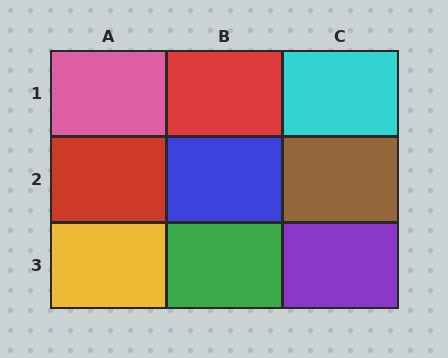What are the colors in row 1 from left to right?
Pink, red, cyan.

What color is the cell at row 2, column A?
Red.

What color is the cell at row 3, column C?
Purple.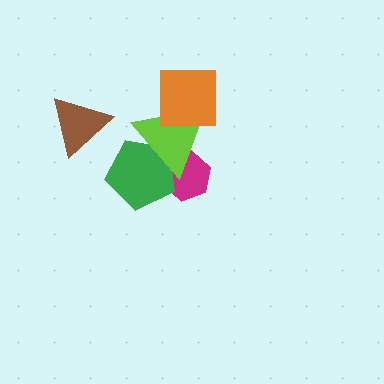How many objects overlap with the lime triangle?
3 objects overlap with the lime triangle.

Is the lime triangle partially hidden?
Yes, it is partially covered by another shape.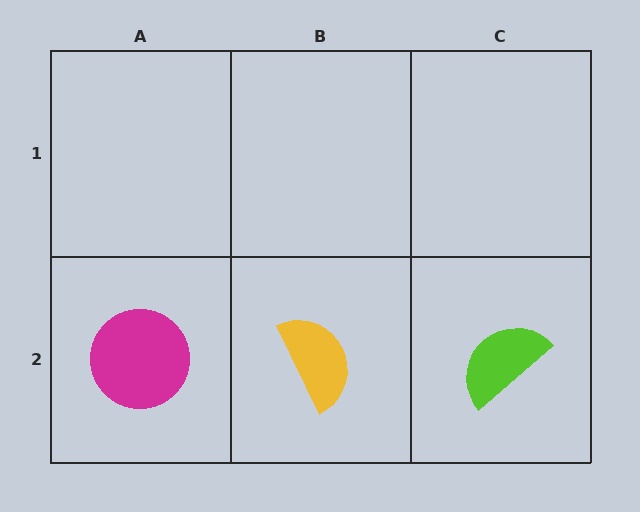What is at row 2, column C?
A lime semicircle.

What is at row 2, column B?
A yellow semicircle.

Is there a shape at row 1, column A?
No, that cell is empty.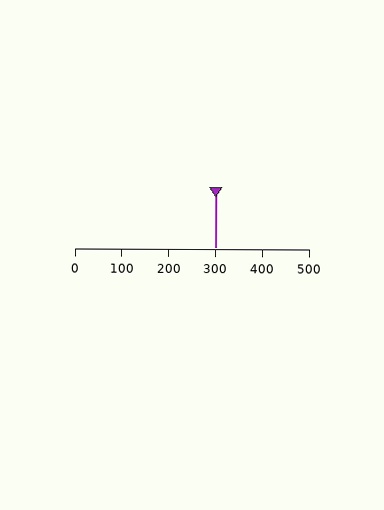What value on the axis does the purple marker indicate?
The marker indicates approximately 300.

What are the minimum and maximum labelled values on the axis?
The axis runs from 0 to 500.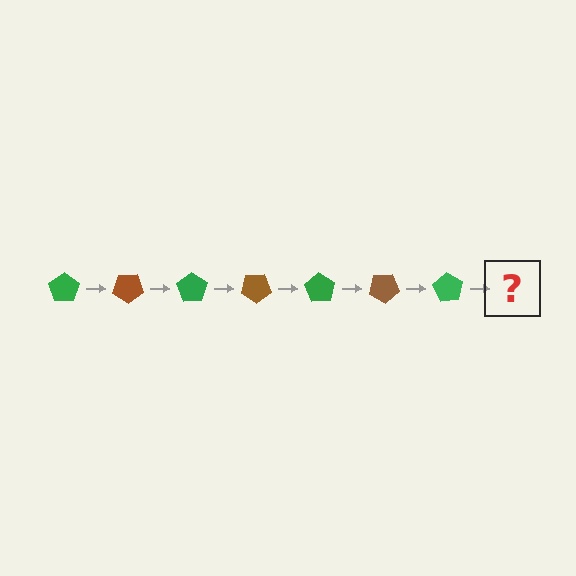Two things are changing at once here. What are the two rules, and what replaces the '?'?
The two rules are that it rotates 35 degrees each step and the color cycles through green and brown. The '?' should be a brown pentagon, rotated 245 degrees from the start.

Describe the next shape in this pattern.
It should be a brown pentagon, rotated 245 degrees from the start.